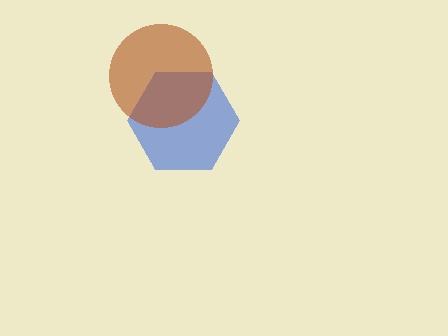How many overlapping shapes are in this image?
There are 2 overlapping shapes in the image.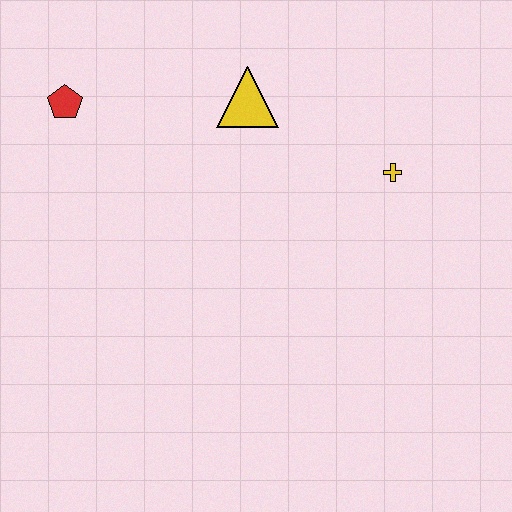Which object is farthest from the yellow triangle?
The red pentagon is farthest from the yellow triangle.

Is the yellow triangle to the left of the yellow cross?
Yes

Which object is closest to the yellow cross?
The yellow triangle is closest to the yellow cross.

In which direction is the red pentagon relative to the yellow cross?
The red pentagon is to the left of the yellow cross.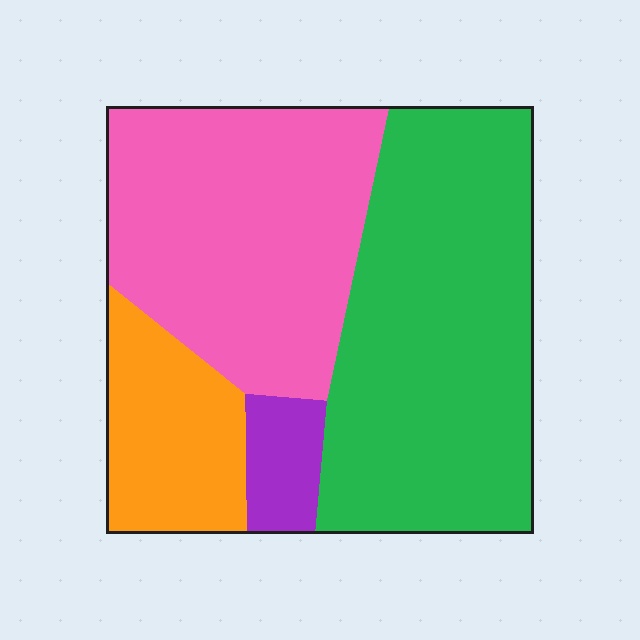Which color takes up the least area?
Purple, at roughly 5%.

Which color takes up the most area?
Green, at roughly 45%.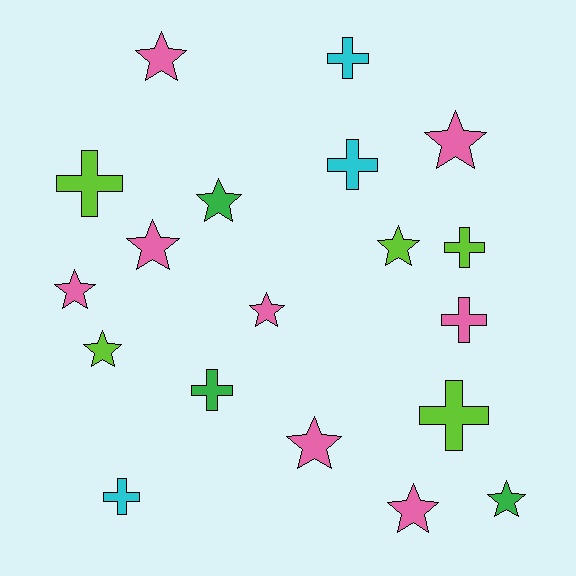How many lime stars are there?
There are 2 lime stars.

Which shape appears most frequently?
Star, with 11 objects.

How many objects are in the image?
There are 19 objects.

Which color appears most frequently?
Pink, with 8 objects.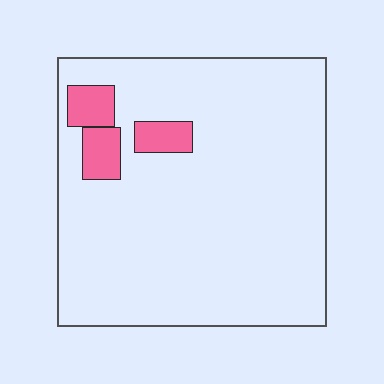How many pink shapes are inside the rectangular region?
3.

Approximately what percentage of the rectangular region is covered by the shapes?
Approximately 10%.